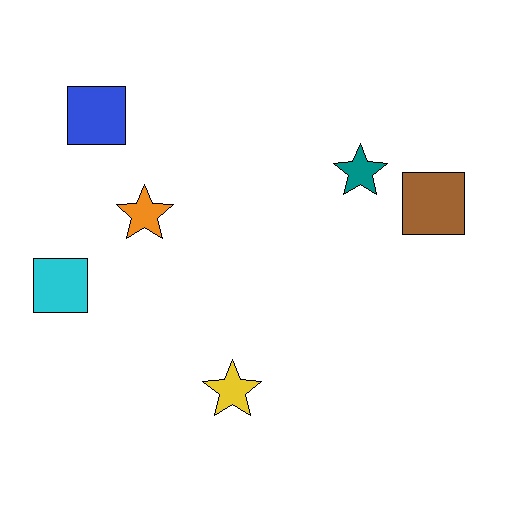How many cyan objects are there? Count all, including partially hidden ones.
There is 1 cyan object.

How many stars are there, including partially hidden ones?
There are 3 stars.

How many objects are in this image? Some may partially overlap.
There are 6 objects.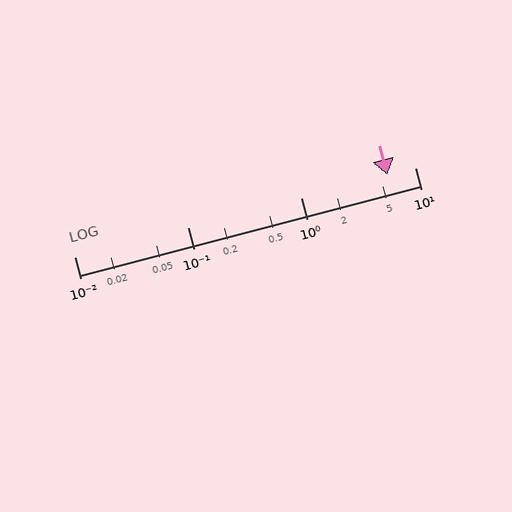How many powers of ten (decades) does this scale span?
The scale spans 3 decades, from 0.01 to 10.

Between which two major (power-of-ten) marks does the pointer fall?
The pointer is between 1 and 10.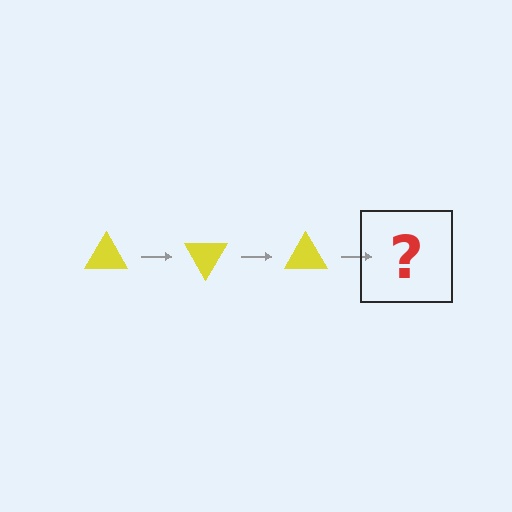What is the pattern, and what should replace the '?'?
The pattern is that the triangle rotates 60 degrees each step. The '?' should be a yellow triangle rotated 180 degrees.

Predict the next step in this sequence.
The next step is a yellow triangle rotated 180 degrees.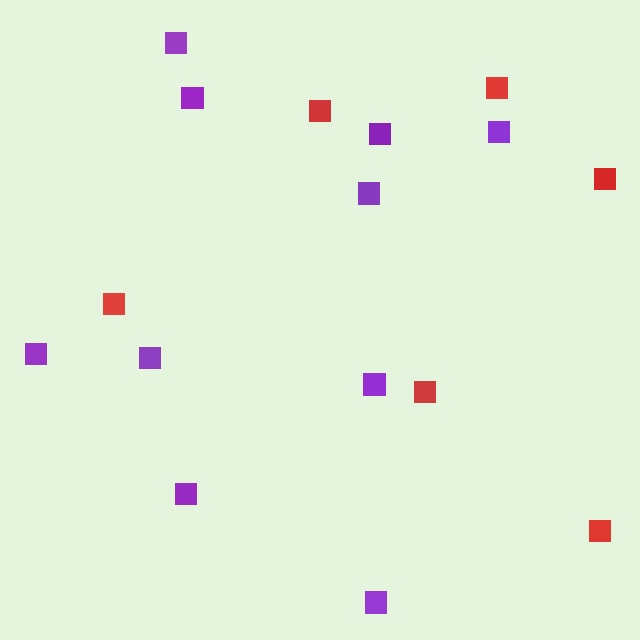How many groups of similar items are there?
There are 2 groups: one group of red squares (6) and one group of purple squares (10).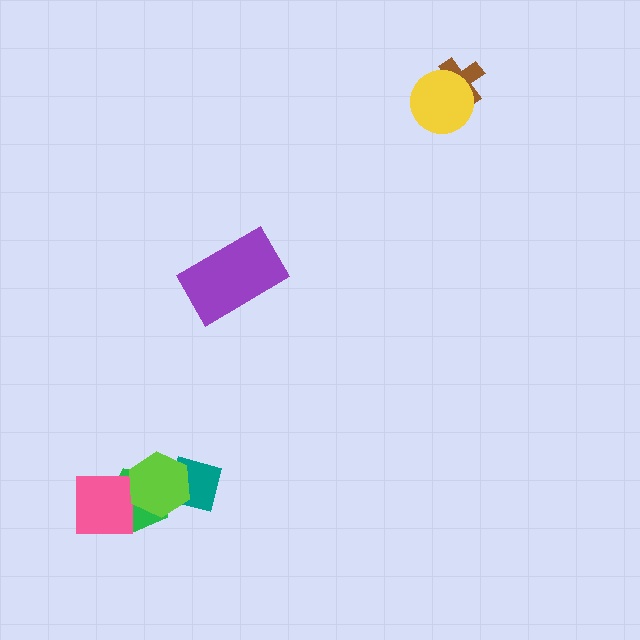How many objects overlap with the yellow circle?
1 object overlaps with the yellow circle.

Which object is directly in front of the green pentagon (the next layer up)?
The pink square is directly in front of the green pentagon.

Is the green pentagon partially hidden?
Yes, it is partially covered by another shape.